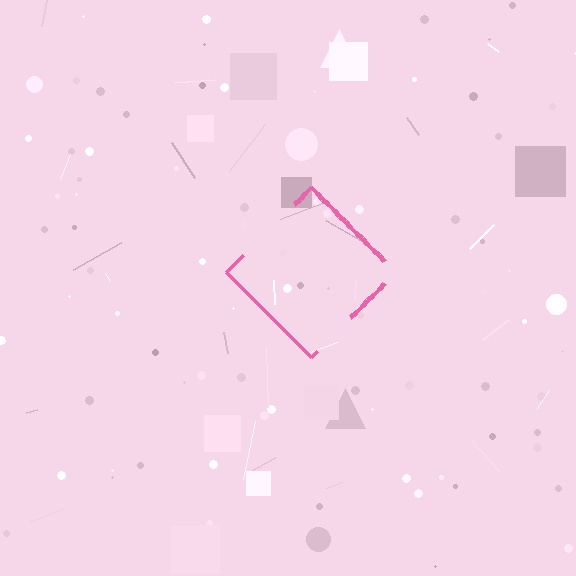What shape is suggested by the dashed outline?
The dashed outline suggests a diamond.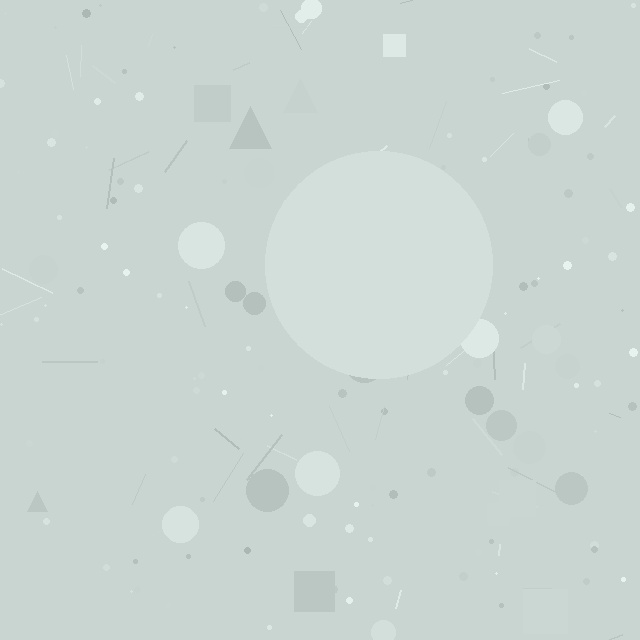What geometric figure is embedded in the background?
A circle is embedded in the background.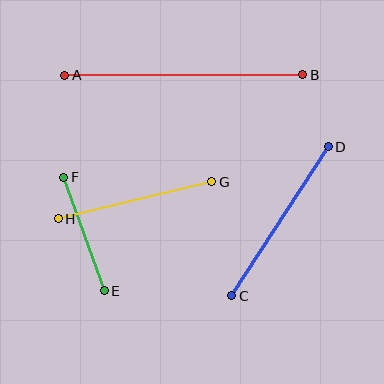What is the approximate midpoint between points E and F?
The midpoint is at approximately (84, 234) pixels.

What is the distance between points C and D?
The distance is approximately 178 pixels.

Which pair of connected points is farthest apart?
Points A and B are farthest apart.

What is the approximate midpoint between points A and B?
The midpoint is at approximately (184, 75) pixels.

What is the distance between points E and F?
The distance is approximately 121 pixels.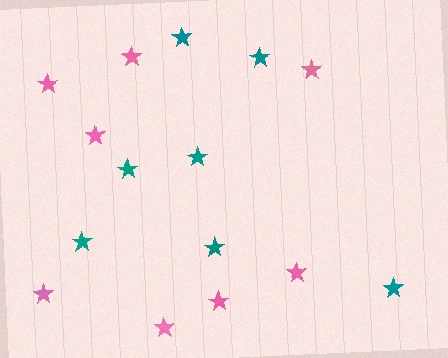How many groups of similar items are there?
There are 2 groups: one group of teal stars (7) and one group of pink stars (8).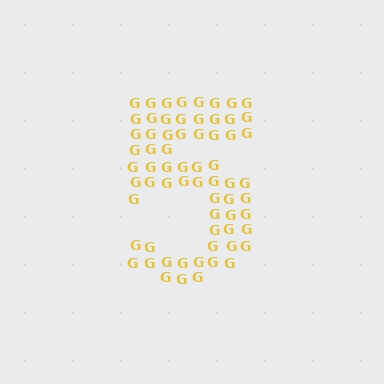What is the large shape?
The large shape is the digit 5.